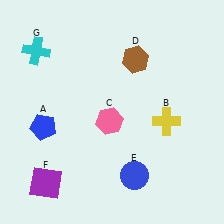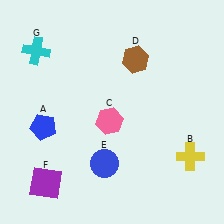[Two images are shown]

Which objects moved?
The objects that moved are: the yellow cross (B), the blue circle (E).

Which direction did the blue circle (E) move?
The blue circle (E) moved left.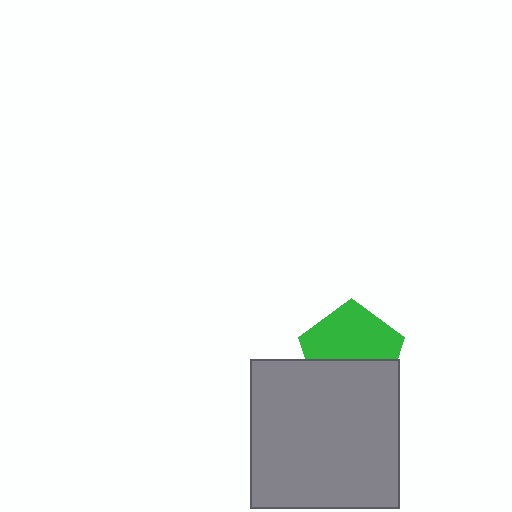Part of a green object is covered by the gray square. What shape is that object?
It is a pentagon.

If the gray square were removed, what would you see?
You would see the complete green pentagon.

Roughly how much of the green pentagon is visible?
About half of it is visible (roughly 58%).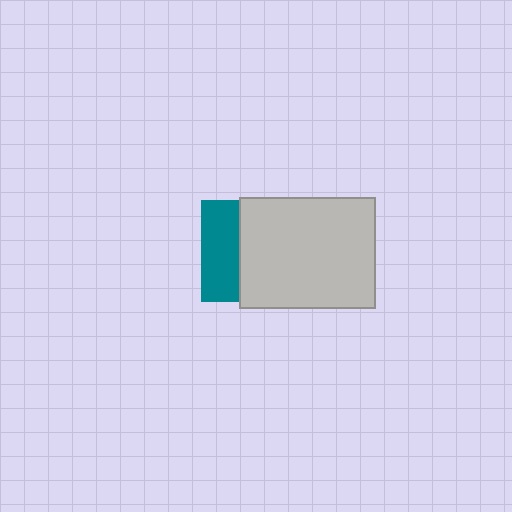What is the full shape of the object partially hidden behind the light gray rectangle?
The partially hidden object is a teal square.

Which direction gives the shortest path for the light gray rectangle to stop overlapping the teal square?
Moving right gives the shortest separation.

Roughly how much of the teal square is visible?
A small part of it is visible (roughly 37%).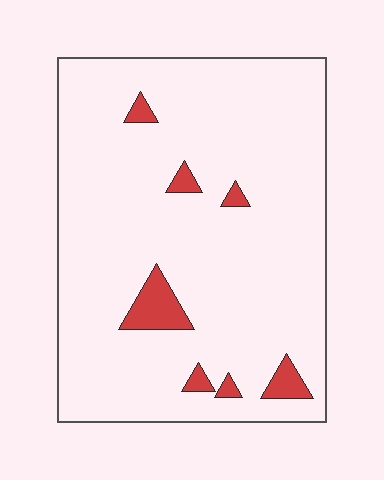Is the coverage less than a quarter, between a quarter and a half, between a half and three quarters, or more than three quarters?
Less than a quarter.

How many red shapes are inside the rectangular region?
7.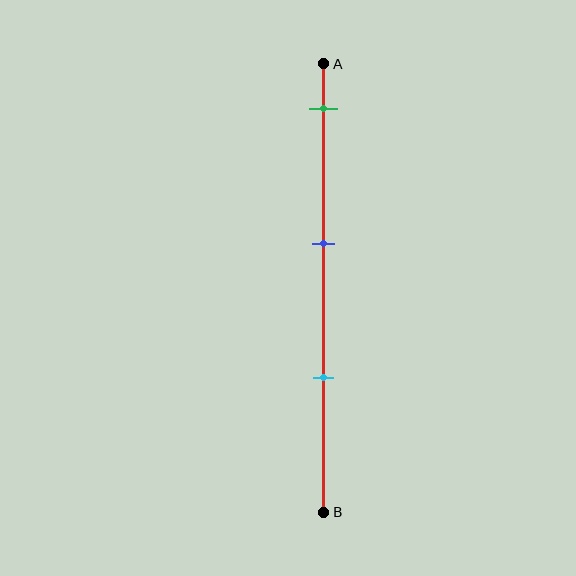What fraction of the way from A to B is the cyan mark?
The cyan mark is approximately 70% (0.7) of the way from A to B.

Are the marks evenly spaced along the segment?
Yes, the marks are approximately evenly spaced.